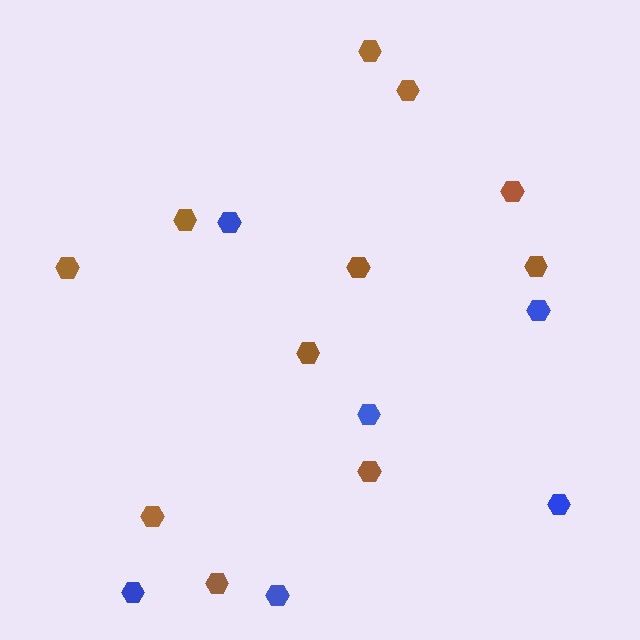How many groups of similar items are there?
There are 2 groups: one group of brown hexagons (11) and one group of blue hexagons (6).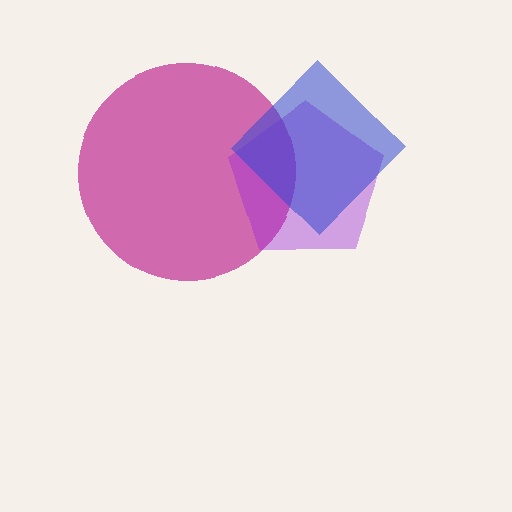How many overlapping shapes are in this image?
There are 3 overlapping shapes in the image.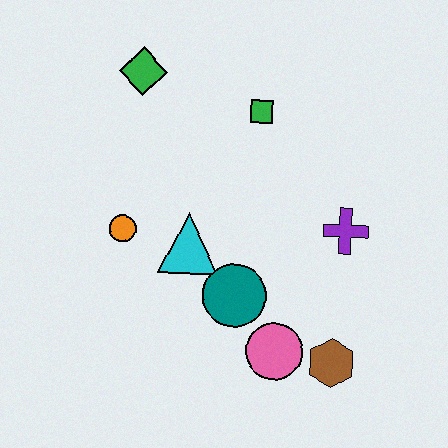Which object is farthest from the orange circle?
The brown hexagon is farthest from the orange circle.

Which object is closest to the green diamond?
The green square is closest to the green diamond.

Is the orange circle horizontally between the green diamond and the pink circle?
No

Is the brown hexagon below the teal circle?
Yes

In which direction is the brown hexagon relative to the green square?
The brown hexagon is below the green square.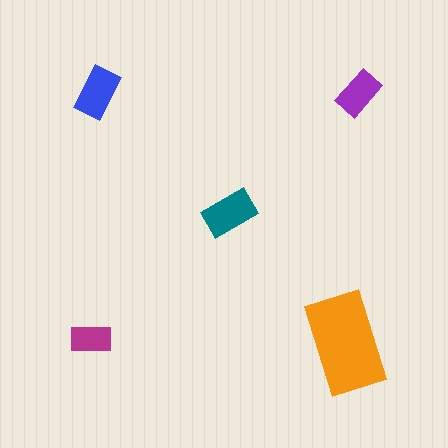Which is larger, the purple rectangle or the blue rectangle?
The blue one.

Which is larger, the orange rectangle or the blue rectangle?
The orange one.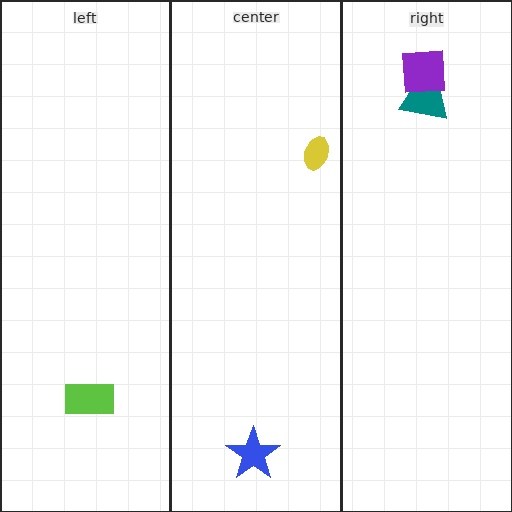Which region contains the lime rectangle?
The left region.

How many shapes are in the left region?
1.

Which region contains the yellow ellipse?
The center region.